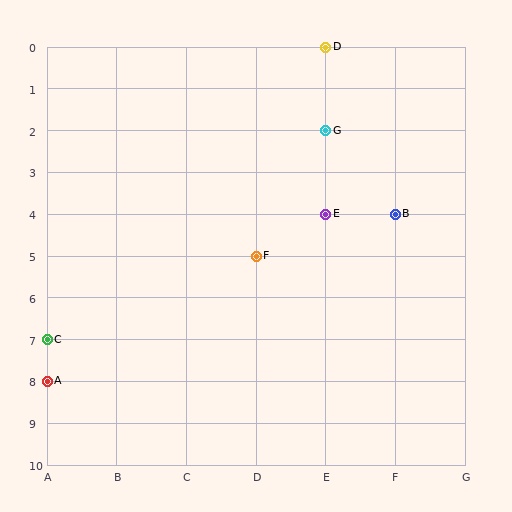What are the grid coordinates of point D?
Point D is at grid coordinates (E, 0).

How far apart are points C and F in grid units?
Points C and F are 3 columns and 2 rows apart (about 3.6 grid units diagonally).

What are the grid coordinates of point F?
Point F is at grid coordinates (D, 5).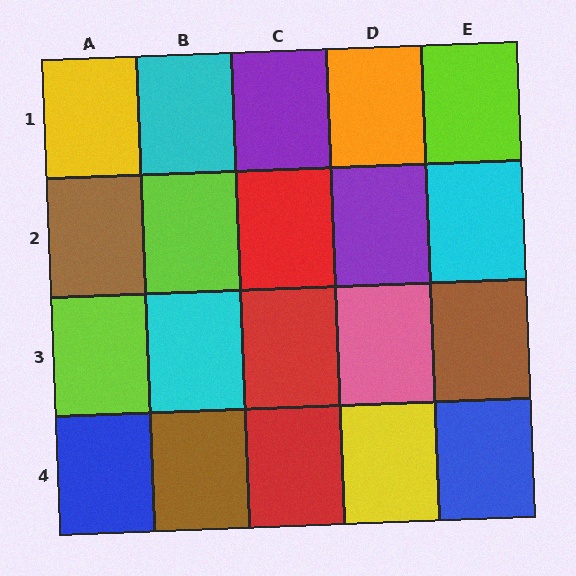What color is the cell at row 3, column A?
Lime.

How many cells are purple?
2 cells are purple.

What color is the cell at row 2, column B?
Lime.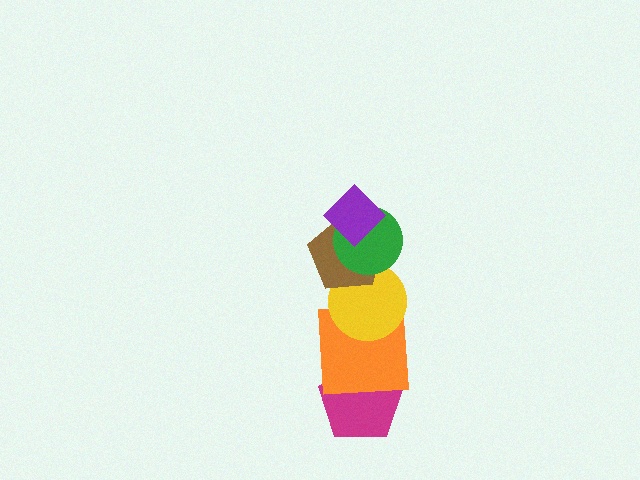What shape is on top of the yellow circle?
The brown pentagon is on top of the yellow circle.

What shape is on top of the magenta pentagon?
The orange square is on top of the magenta pentagon.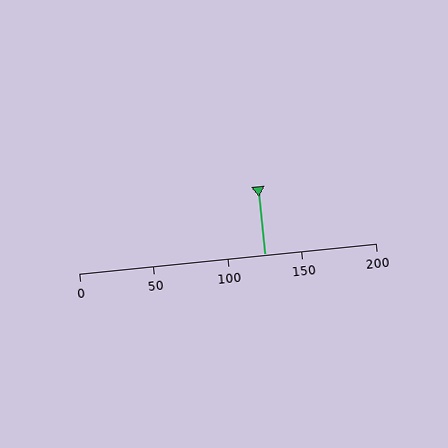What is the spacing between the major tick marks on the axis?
The major ticks are spaced 50 apart.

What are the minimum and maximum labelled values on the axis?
The axis runs from 0 to 200.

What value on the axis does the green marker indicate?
The marker indicates approximately 125.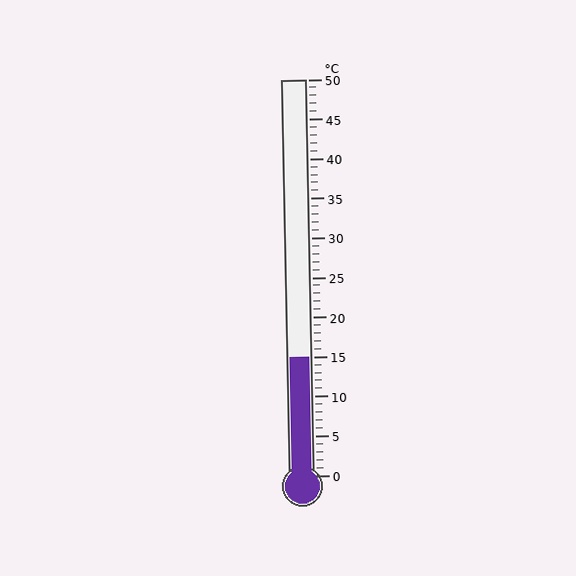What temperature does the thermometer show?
The thermometer shows approximately 15°C.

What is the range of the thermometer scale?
The thermometer scale ranges from 0°C to 50°C.